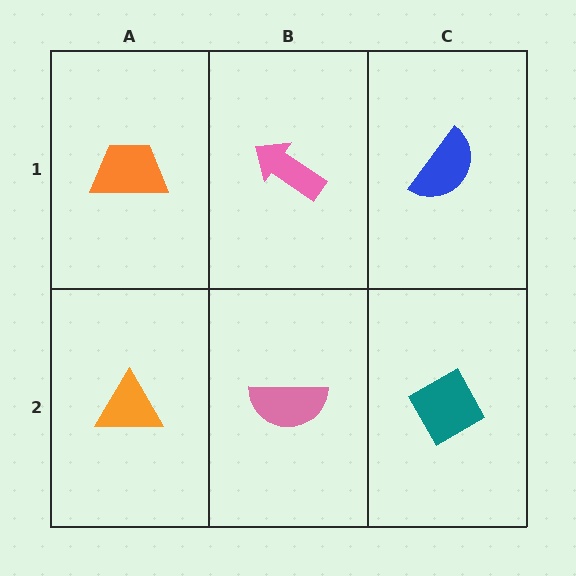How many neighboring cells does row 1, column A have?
2.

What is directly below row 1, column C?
A teal diamond.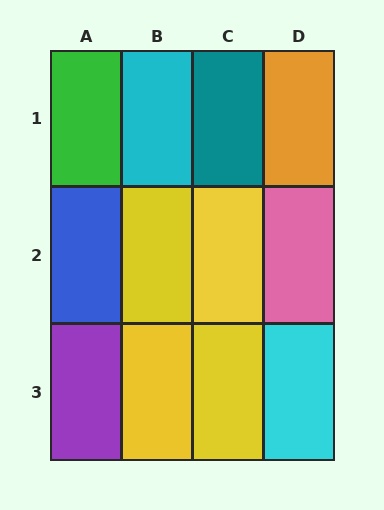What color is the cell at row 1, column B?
Cyan.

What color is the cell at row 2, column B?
Yellow.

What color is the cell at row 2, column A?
Blue.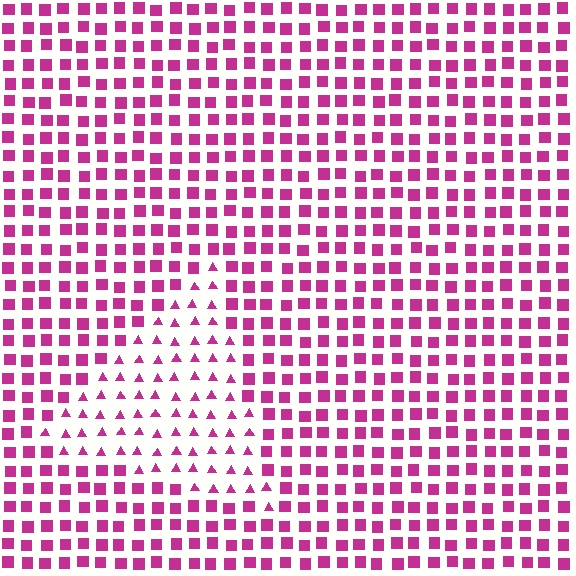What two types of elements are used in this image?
The image uses triangles inside the triangle region and squares outside it.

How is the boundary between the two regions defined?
The boundary is defined by a change in element shape: triangles inside vs. squares outside. All elements share the same color and spacing.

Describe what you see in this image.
The image is filled with small magenta elements arranged in a uniform grid. A triangle-shaped region contains triangles, while the surrounding area contains squares. The boundary is defined purely by the change in element shape.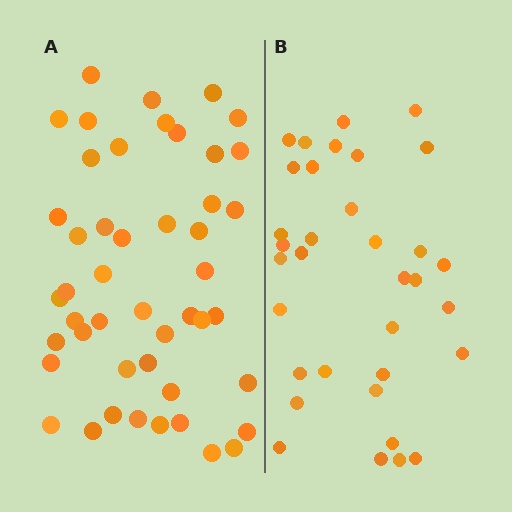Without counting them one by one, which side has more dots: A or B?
Region A (the left region) has more dots.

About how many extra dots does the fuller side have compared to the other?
Region A has approximately 15 more dots than region B.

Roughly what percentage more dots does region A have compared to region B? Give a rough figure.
About 40% more.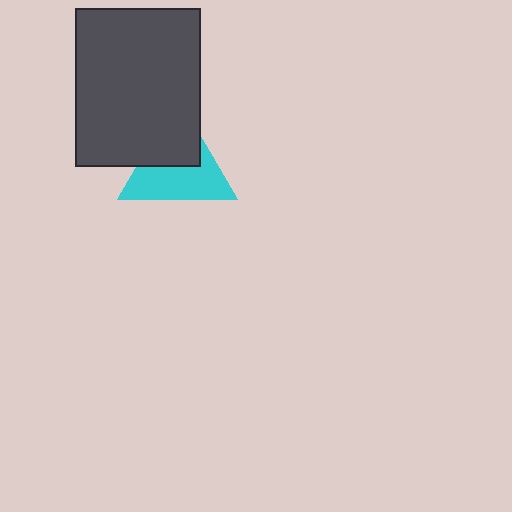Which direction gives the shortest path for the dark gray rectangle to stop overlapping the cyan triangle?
Moving toward the upper-left gives the shortest separation.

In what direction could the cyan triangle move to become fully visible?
The cyan triangle could move toward the lower-right. That would shift it out from behind the dark gray rectangle entirely.